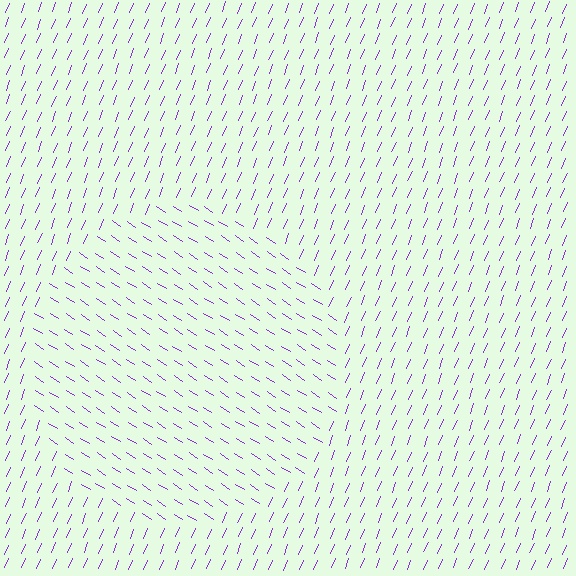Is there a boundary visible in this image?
Yes, there is a texture boundary formed by a change in line orientation.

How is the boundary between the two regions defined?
The boundary is defined purely by a change in line orientation (approximately 79 degrees difference). All lines are the same color and thickness.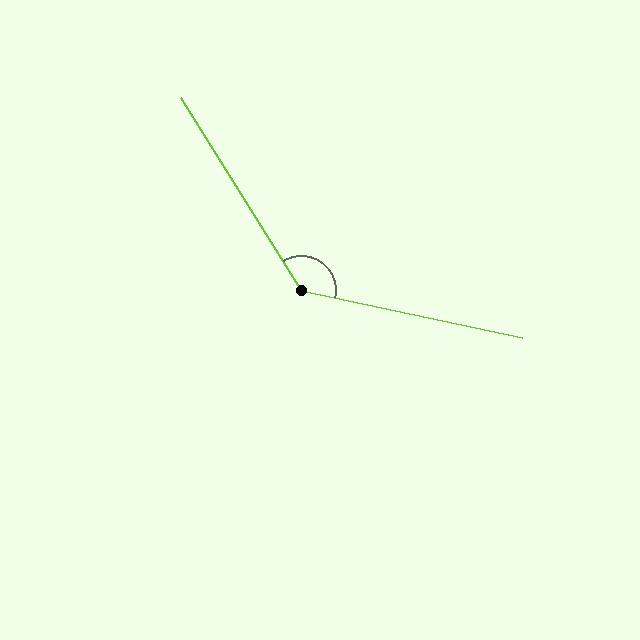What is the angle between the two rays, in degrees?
Approximately 134 degrees.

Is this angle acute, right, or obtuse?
It is obtuse.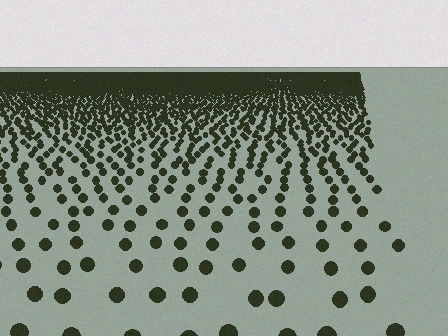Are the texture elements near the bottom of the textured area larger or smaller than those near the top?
Larger. Near the bottom, elements are closer to the viewer and appear at a bigger on-screen size.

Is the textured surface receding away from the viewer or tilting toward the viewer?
The surface is receding away from the viewer. Texture elements get smaller and denser toward the top.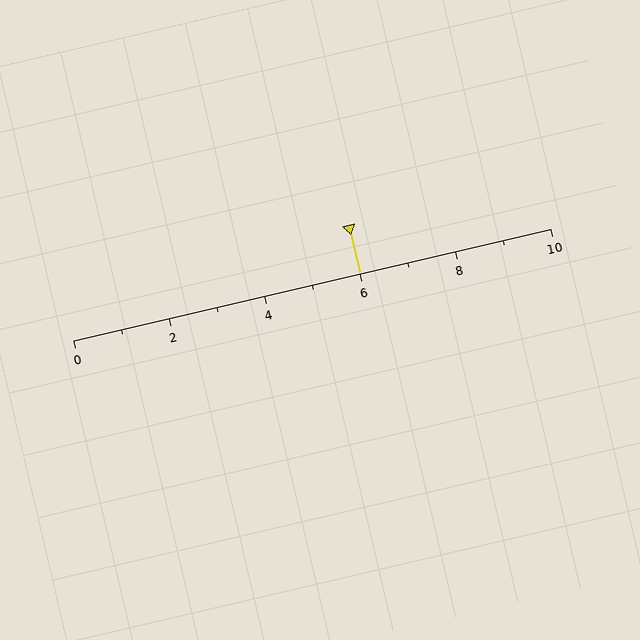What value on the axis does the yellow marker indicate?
The marker indicates approximately 6.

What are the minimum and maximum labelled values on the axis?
The axis runs from 0 to 10.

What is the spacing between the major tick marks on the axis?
The major ticks are spaced 2 apart.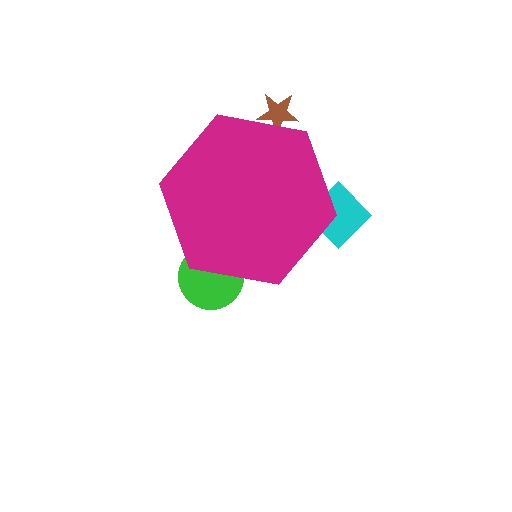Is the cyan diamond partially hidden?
Yes, the cyan diamond is partially hidden behind the magenta hexagon.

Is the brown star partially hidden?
Yes, the brown star is partially hidden behind the magenta hexagon.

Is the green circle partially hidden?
Yes, the green circle is partially hidden behind the magenta hexagon.